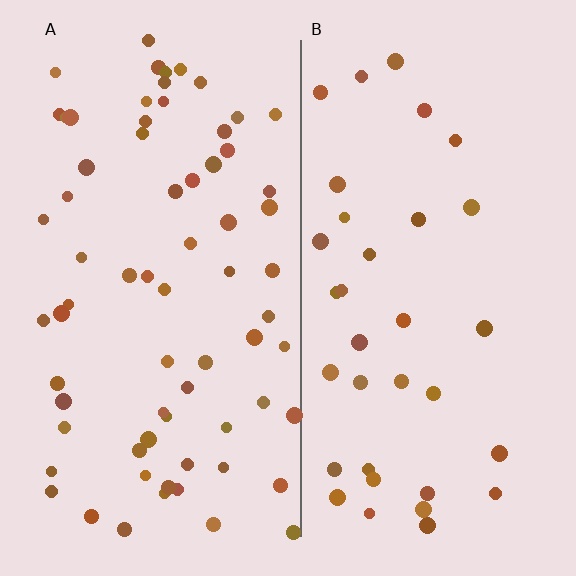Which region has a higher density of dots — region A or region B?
A (the left).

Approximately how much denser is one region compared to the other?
Approximately 2.0× — region A over region B.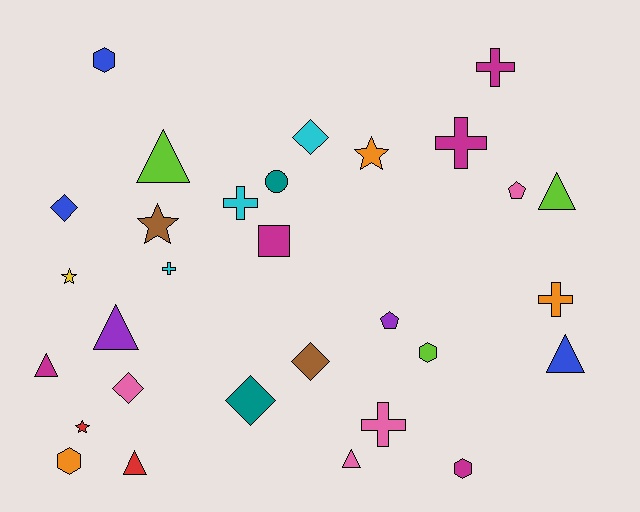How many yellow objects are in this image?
There is 1 yellow object.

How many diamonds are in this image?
There are 5 diamonds.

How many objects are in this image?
There are 30 objects.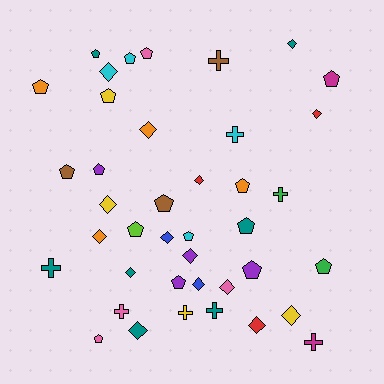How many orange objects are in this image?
There are 4 orange objects.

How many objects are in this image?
There are 40 objects.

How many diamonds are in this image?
There are 15 diamonds.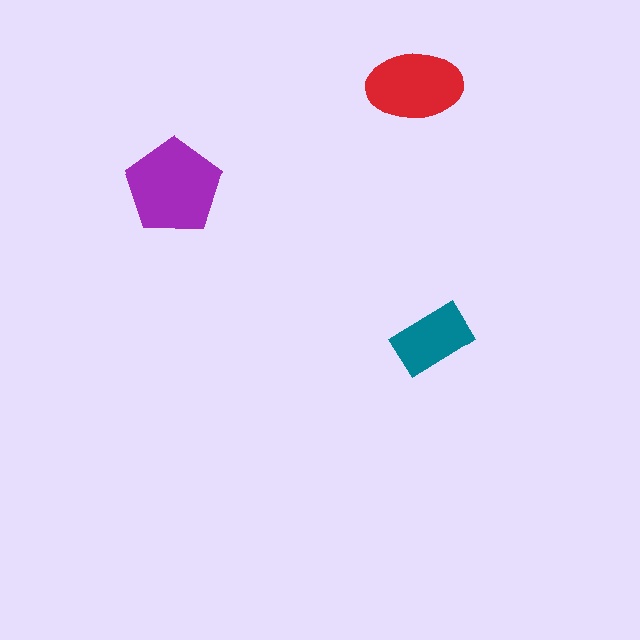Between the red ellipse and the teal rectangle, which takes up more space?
The red ellipse.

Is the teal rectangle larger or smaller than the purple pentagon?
Smaller.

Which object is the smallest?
The teal rectangle.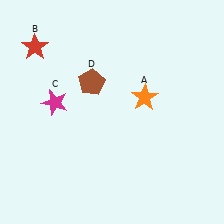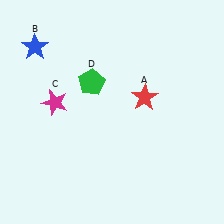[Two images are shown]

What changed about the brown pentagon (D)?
In Image 1, D is brown. In Image 2, it changed to green.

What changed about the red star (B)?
In Image 1, B is red. In Image 2, it changed to blue.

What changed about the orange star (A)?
In Image 1, A is orange. In Image 2, it changed to red.